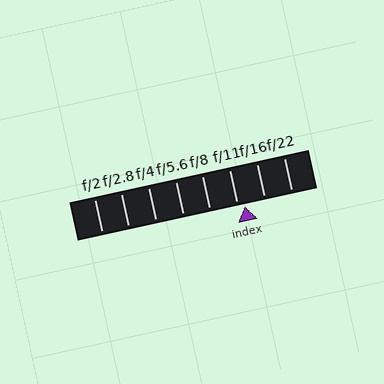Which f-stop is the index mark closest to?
The index mark is closest to f/11.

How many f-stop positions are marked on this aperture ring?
There are 8 f-stop positions marked.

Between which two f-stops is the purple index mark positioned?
The index mark is between f/11 and f/16.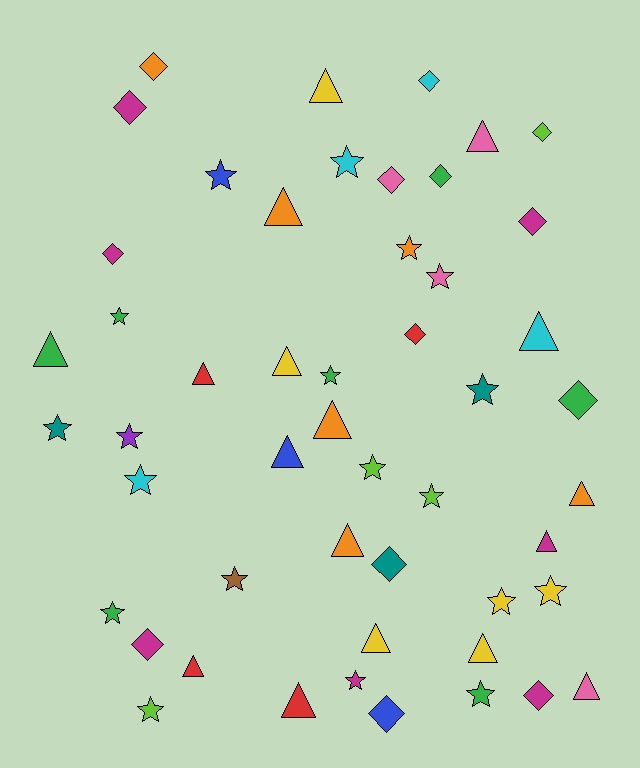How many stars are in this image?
There are 19 stars.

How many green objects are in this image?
There are 7 green objects.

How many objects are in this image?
There are 50 objects.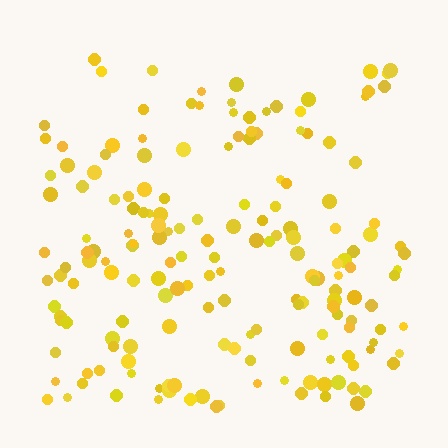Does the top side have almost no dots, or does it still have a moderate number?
Still a moderate number, just noticeably fewer than the bottom.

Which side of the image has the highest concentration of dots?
The bottom.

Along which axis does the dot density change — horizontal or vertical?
Vertical.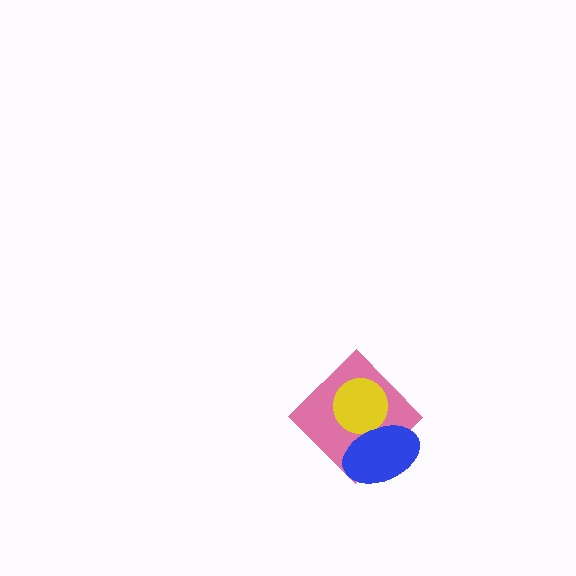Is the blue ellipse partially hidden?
No, no other shape covers it.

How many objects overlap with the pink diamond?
2 objects overlap with the pink diamond.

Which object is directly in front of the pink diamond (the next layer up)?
The yellow circle is directly in front of the pink diamond.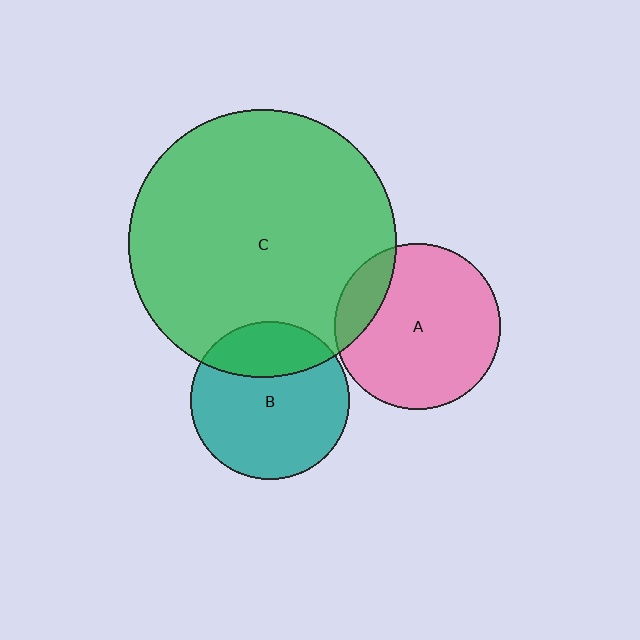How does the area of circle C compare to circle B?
Approximately 2.9 times.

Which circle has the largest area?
Circle C (green).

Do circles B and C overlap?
Yes.